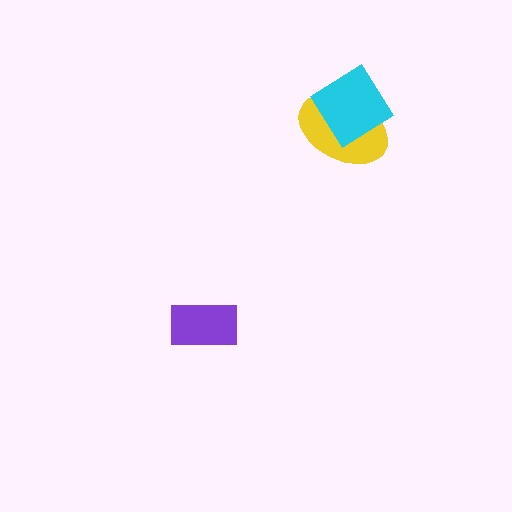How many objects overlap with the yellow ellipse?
1 object overlaps with the yellow ellipse.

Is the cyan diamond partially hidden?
No, no other shape covers it.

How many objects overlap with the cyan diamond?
1 object overlaps with the cyan diamond.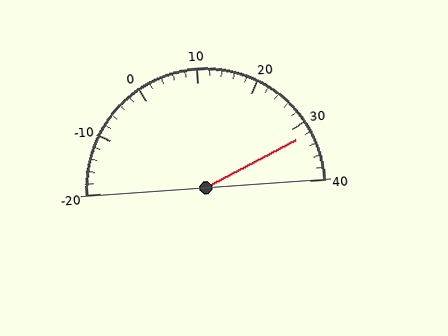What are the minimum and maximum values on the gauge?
The gauge ranges from -20 to 40.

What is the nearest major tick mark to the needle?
The nearest major tick mark is 30.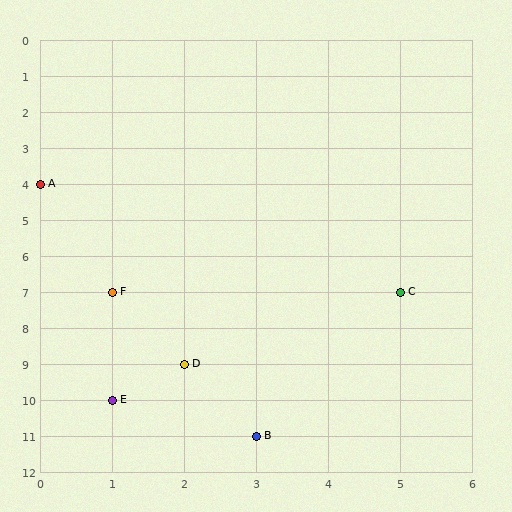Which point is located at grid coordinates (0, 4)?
Point A is at (0, 4).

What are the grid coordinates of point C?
Point C is at grid coordinates (5, 7).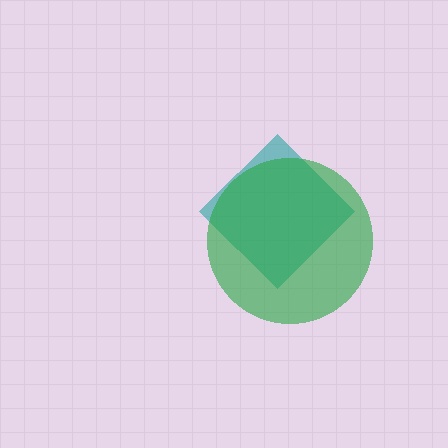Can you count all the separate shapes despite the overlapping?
Yes, there are 2 separate shapes.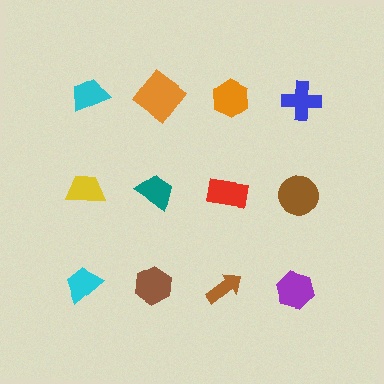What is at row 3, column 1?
A cyan trapezoid.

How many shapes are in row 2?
4 shapes.